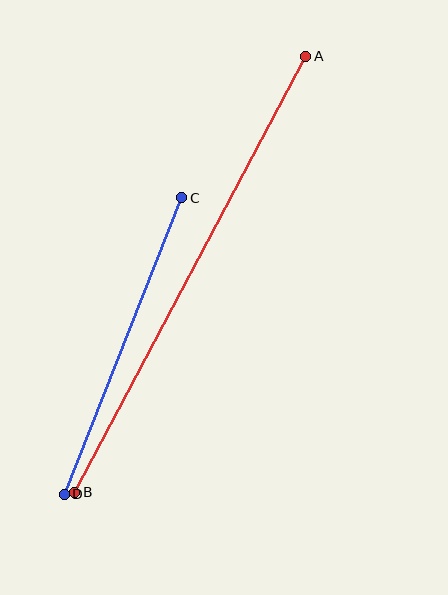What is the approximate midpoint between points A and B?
The midpoint is at approximately (190, 274) pixels.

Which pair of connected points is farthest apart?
Points A and B are farthest apart.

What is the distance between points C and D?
The distance is approximately 319 pixels.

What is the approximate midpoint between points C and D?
The midpoint is at approximately (123, 346) pixels.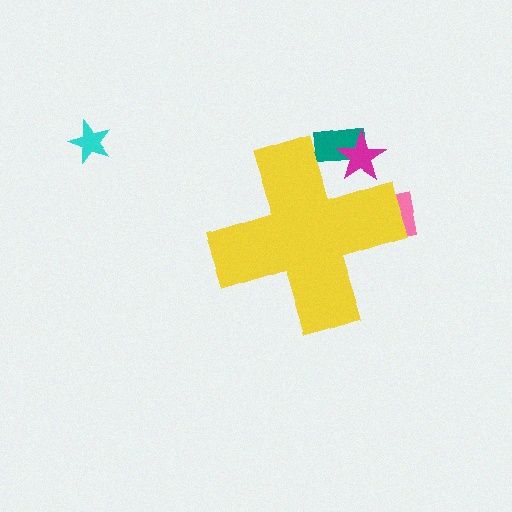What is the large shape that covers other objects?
A yellow cross.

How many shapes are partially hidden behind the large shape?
3 shapes are partially hidden.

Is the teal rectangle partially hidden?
Yes, the teal rectangle is partially hidden behind the yellow cross.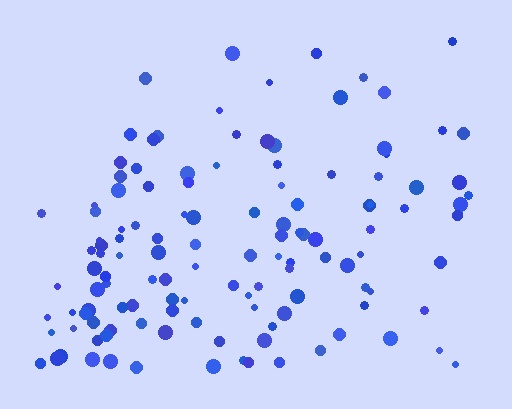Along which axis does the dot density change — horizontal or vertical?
Vertical.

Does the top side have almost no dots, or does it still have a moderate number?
Still a moderate number, just noticeably fewer than the bottom.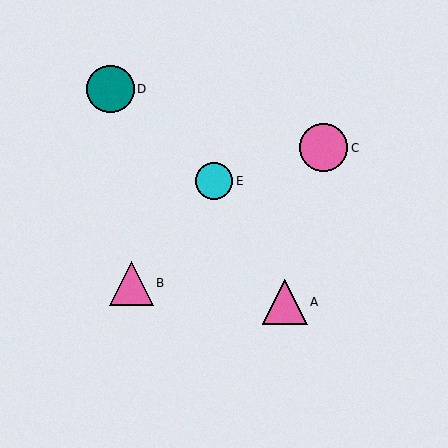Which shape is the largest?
The pink circle (labeled C) is the largest.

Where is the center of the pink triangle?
The center of the pink triangle is at (285, 302).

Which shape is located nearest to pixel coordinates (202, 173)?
The cyan circle (labeled E) at (214, 181) is nearest to that location.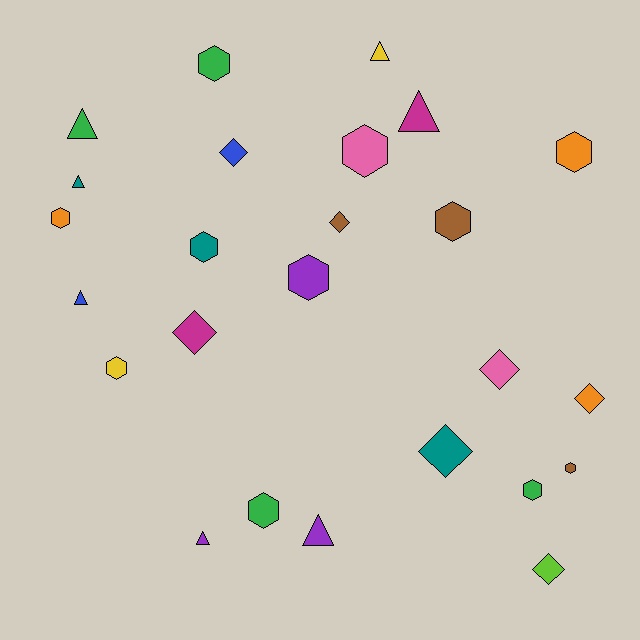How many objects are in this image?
There are 25 objects.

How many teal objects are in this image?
There are 3 teal objects.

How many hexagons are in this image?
There are 11 hexagons.